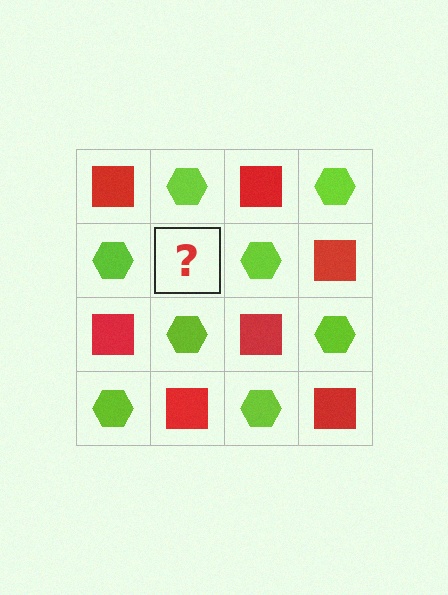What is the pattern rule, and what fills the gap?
The rule is that it alternates red square and lime hexagon in a checkerboard pattern. The gap should be filled with a red square.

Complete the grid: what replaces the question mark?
The question mark should be replaced with a red square.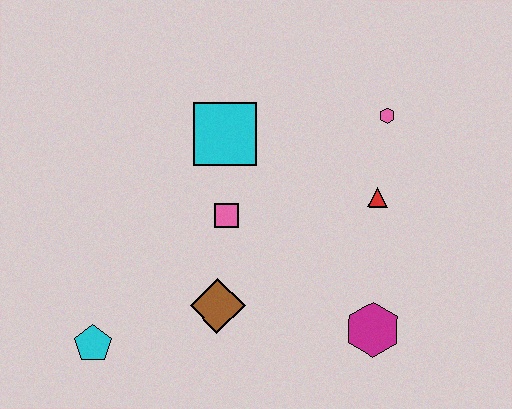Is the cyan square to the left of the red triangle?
Yes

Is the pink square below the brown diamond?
No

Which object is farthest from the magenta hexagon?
The cyan pentagon is farthest from the magenta hexagon.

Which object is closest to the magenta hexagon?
The red triangle is closest to the magenta hexagon.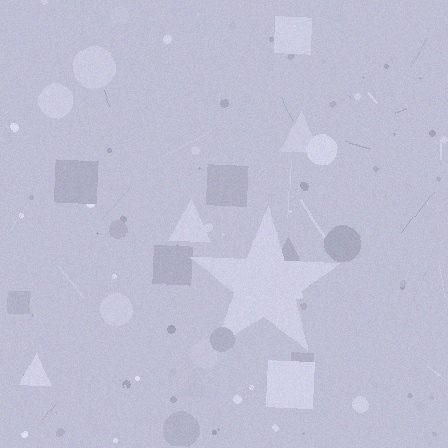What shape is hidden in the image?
A star is hidden in the image.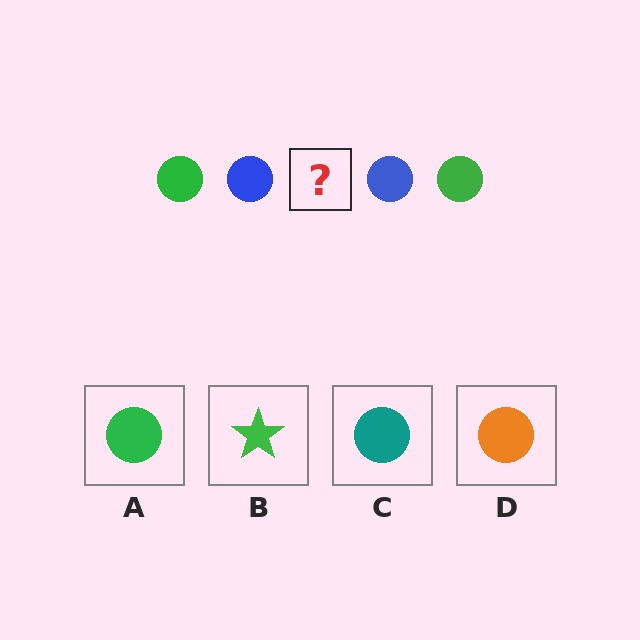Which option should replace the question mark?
Option A.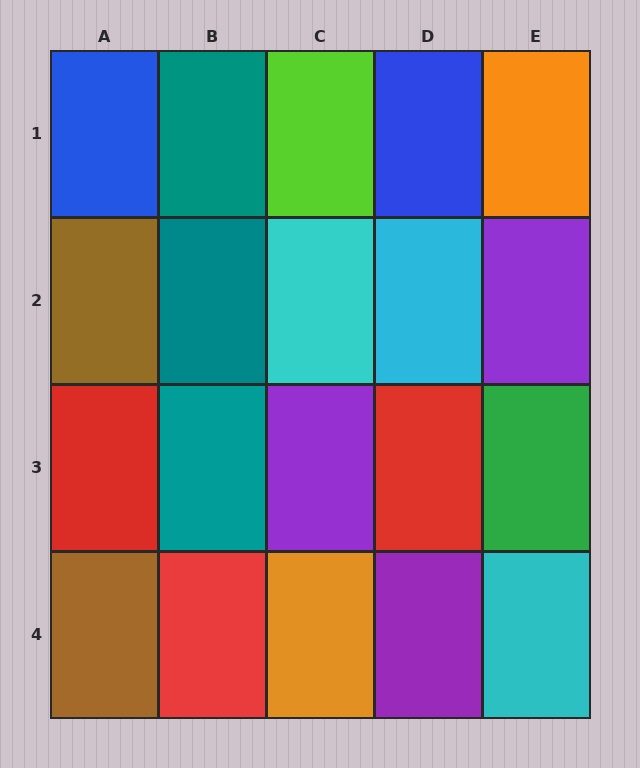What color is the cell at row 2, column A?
Brown.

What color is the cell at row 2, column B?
Teal.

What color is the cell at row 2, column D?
Cyan.